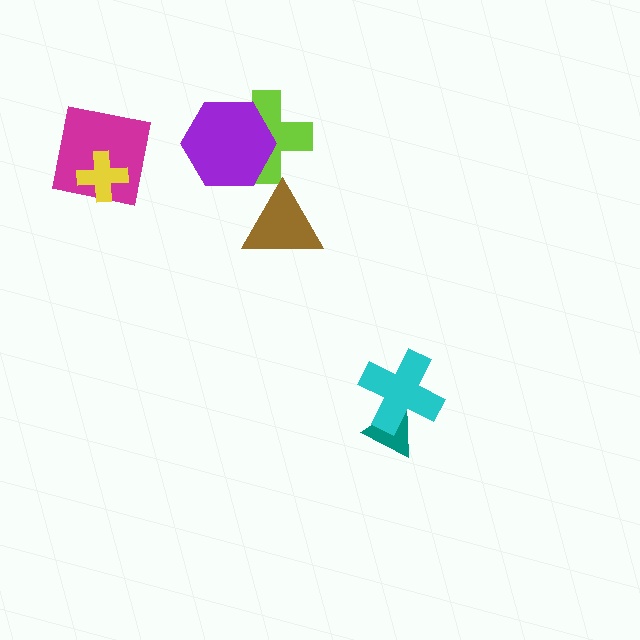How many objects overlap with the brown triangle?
0 objects overlap with the brown triangle.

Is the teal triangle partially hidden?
Yes, it is partially covered by another shape.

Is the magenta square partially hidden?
Yes, it is partially covered by another shape.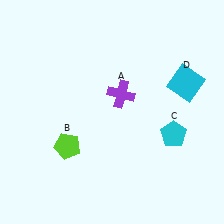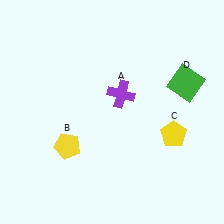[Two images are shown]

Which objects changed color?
B changed from lime to yellow. C changed from cyan to yellow. D changed from cyan to green.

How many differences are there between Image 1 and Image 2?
There are 3 differences between the two images.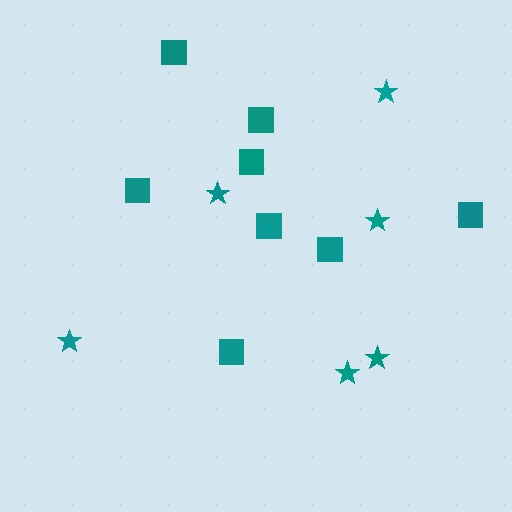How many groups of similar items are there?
There are 2 groups: one group of squares (8) and one group of stars (6).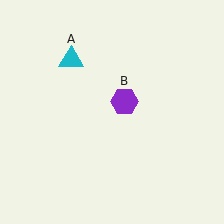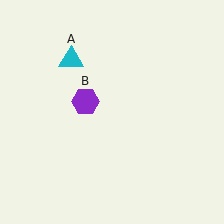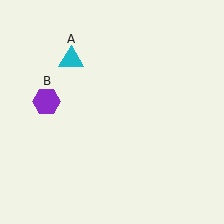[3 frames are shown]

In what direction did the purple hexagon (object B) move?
The purple hexagon (object B) moved left.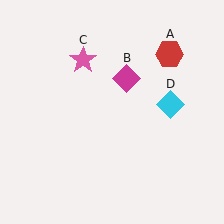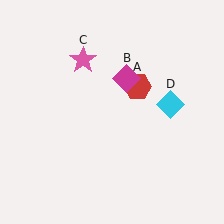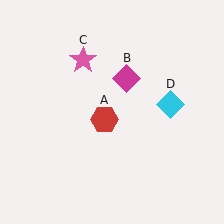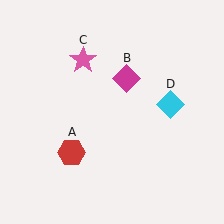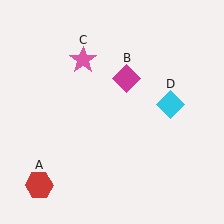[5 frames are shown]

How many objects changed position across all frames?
1 object changed position: red hexagon (object A).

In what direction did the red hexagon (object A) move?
The red hexagon (object A) moved down and to the left.